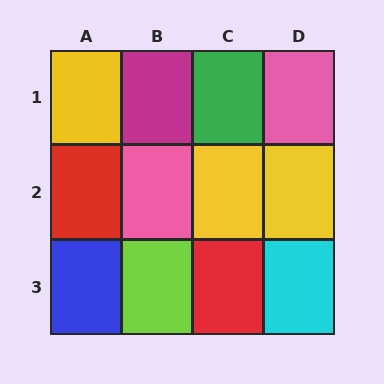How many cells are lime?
1 cell is lime.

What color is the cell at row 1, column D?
Pink.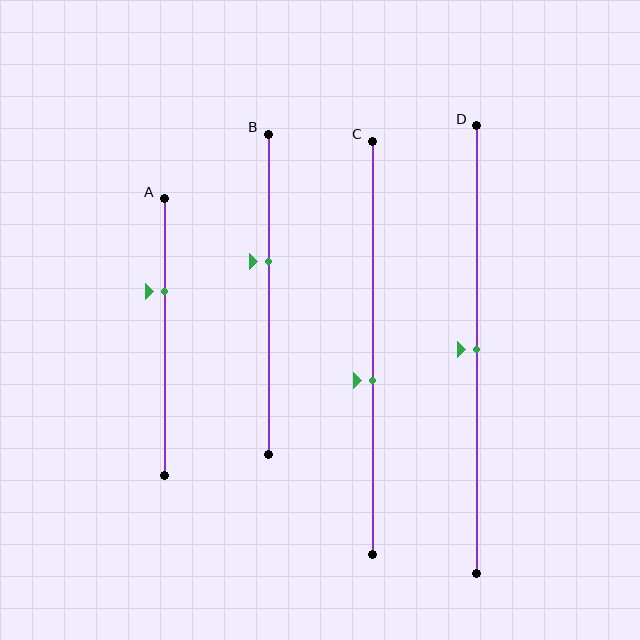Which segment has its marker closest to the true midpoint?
Segment D has its marker closest to the true midpoint.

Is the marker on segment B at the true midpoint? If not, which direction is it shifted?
No, the marker on segment B is shifted upward by about 10% of the segment length.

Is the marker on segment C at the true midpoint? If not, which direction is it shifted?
No, the marker on segment C is shifted downward by about 8% of the segment length.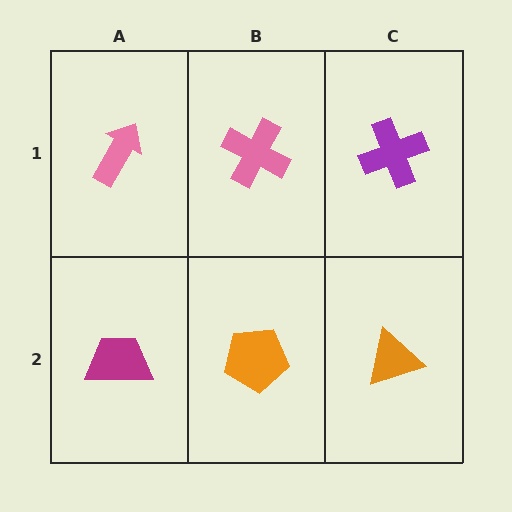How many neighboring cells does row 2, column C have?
2.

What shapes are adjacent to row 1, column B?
An orange pentagon (row 2, column B), a pink arrow (row 1, column A), a purple cross (row 1, column C).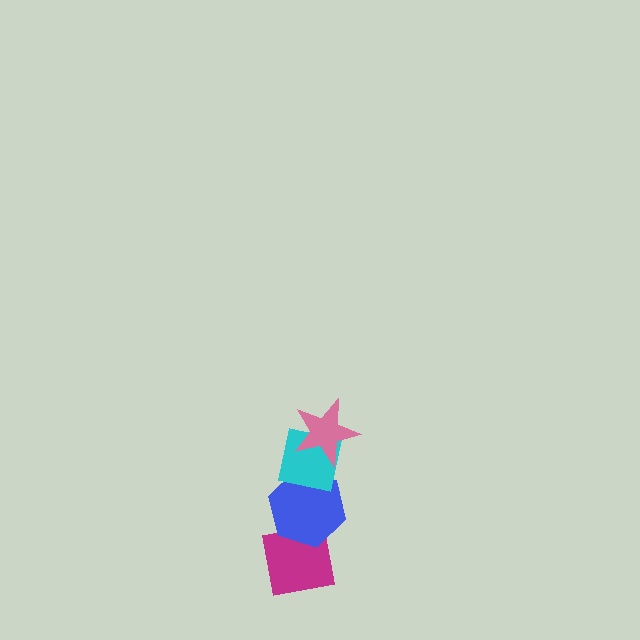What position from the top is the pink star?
The pink star is 1st from the top.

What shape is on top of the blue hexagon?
The cyan square is on top of the blue hexagon.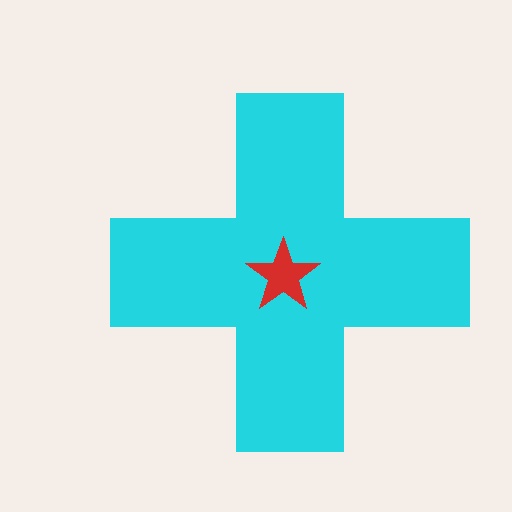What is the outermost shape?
The cyan cross.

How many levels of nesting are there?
2.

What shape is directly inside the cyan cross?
The red star.